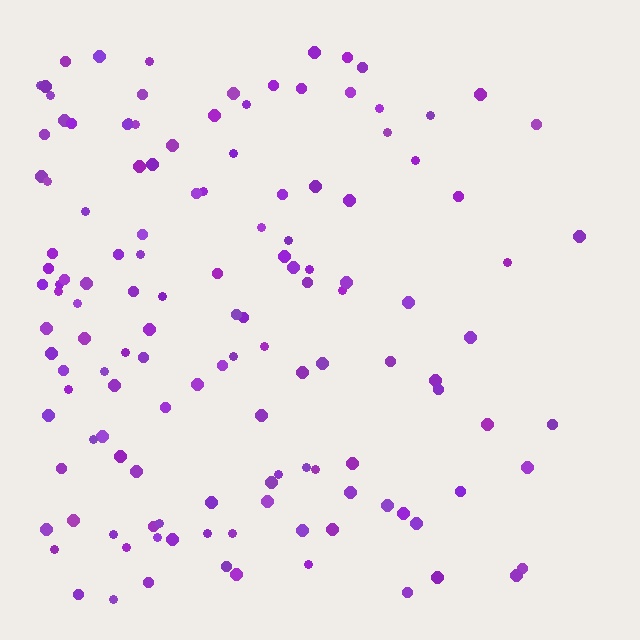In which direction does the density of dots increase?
From right to left, with the left side densest.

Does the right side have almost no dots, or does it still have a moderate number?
Still a moderate number, just noticeably fewer than the left.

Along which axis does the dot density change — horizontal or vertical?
Horizontal.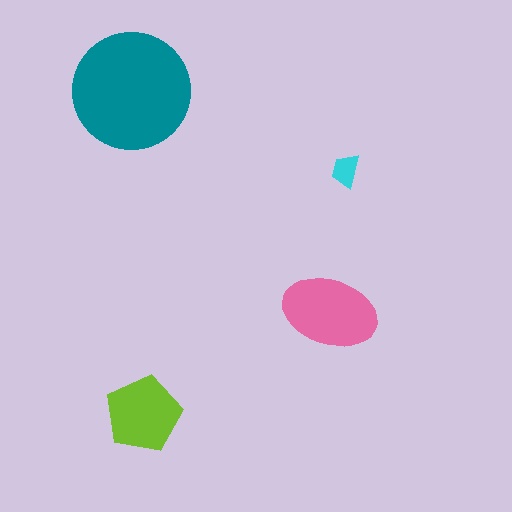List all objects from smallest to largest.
The cyan trapezoid, the lime pentagon, the pink ellipse, the teal circle.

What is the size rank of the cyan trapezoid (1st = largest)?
4th.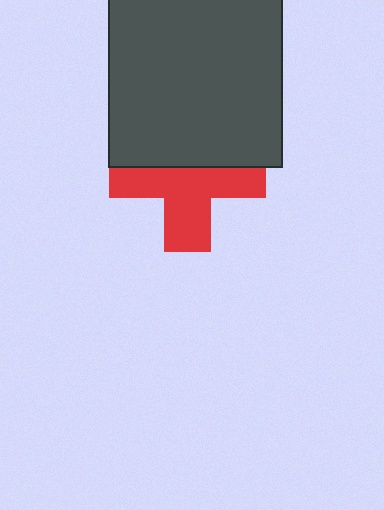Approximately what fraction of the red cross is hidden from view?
Roughly 43% of the red cross is hidden behind the dark gray square.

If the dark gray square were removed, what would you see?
You would see the complete red cross.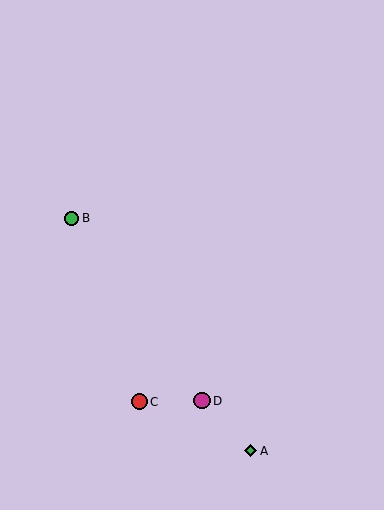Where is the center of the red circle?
The center of the red circle is at (139, 402).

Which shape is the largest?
The red circle (labeled C) is the largest.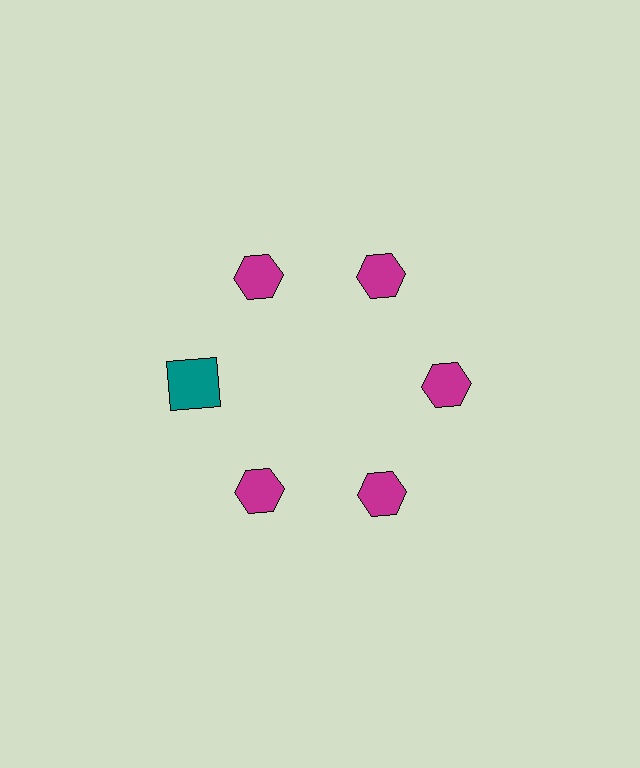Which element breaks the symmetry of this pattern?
The teal square at roughly the 9 o'clock position breaks the symmetry. All other shapes are magenta hexagons.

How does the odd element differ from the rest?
It differs in both color (teal instead of magenta) and shape (square instead of hexagon).